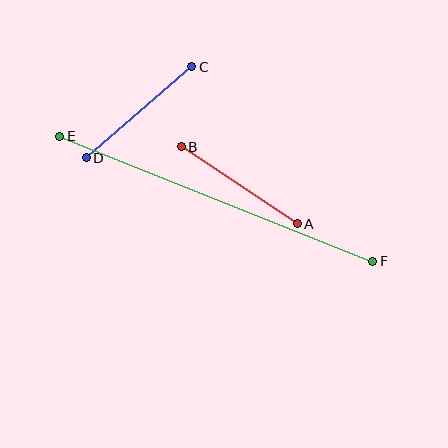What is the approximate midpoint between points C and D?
The midpoint is at approximately (139, 112) pixels.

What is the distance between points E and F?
The distance is approximately 337 pixels.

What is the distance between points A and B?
The distance is approximately 139 pixels.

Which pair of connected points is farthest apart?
Points E and F are farthest apart.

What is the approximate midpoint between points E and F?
The midpoint is at approximately (216, 199) pixels.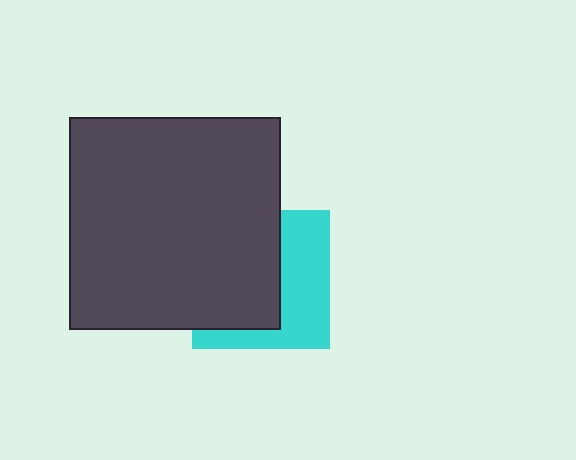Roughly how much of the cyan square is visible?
A small part of it is visible (roughly 44%).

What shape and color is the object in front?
The object in front is a dark gray square.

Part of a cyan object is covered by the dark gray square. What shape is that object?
It is a square.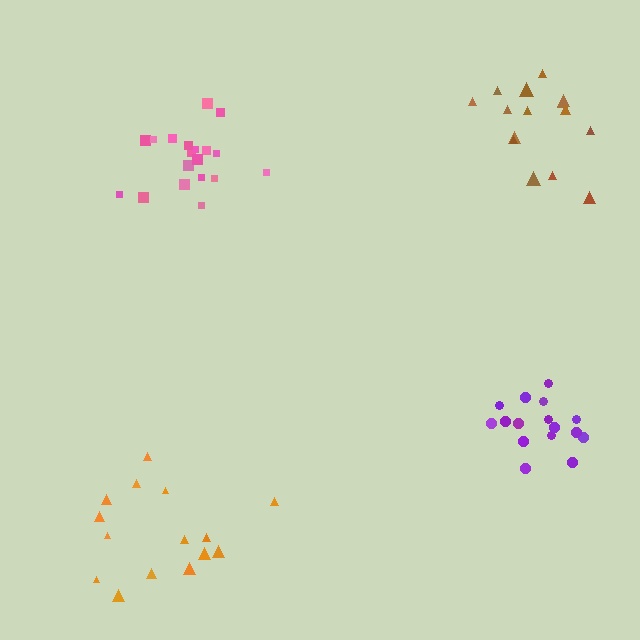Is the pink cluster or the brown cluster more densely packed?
Pink.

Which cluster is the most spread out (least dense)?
Orange.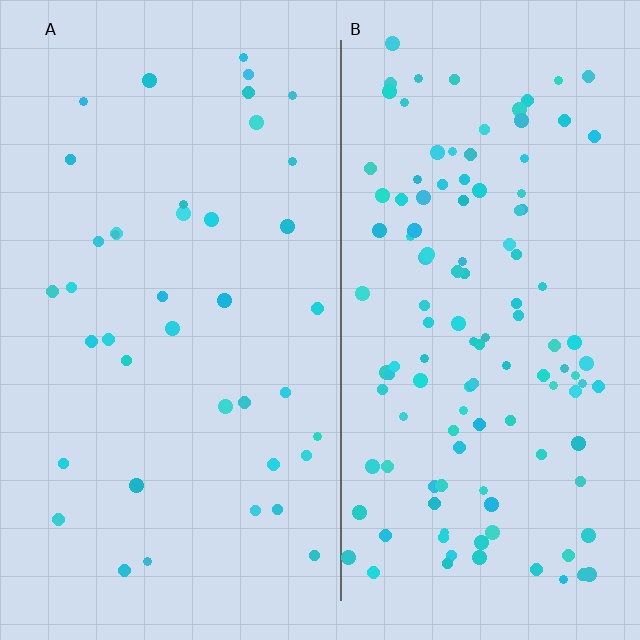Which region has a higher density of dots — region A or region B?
B (the right).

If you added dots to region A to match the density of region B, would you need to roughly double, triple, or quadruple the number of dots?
Approximately triple.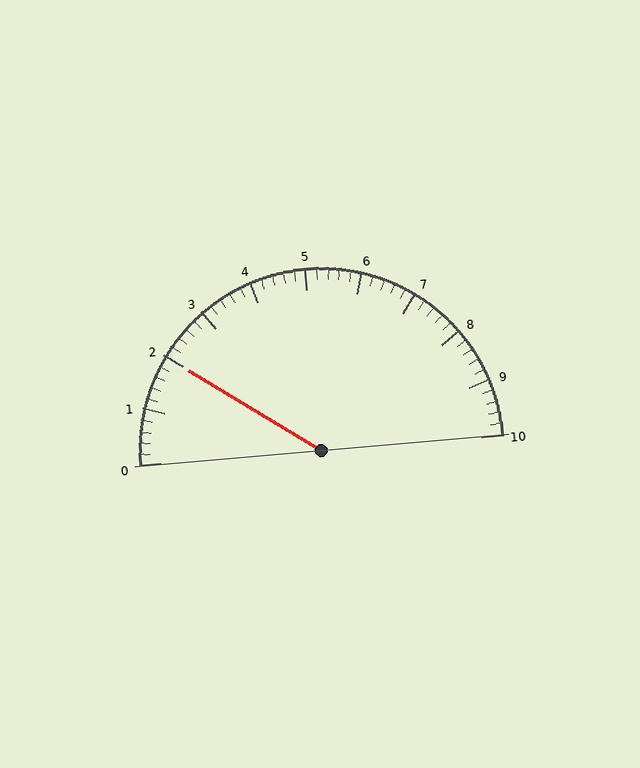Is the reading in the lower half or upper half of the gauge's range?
The reading is in the lower half of the range (0 to 10).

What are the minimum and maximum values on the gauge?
The gauge ranges from 0 to 10.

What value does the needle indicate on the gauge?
The needle indicates approximately 2.0.